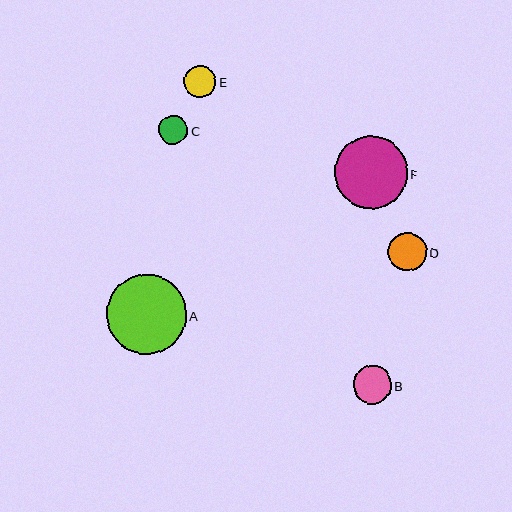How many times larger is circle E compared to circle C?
Circle E is approximately 1.1 times the size of circle C.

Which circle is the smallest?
Circle C is the smallest with a size of approximately 29 pixels.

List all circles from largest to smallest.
From largest to smallest: A, F, D, B, E, C.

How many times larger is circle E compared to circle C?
Circle E is approximately 1.1 times the size of circle C.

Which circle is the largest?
Circle A is the largest with a size of approximately 80 pixels.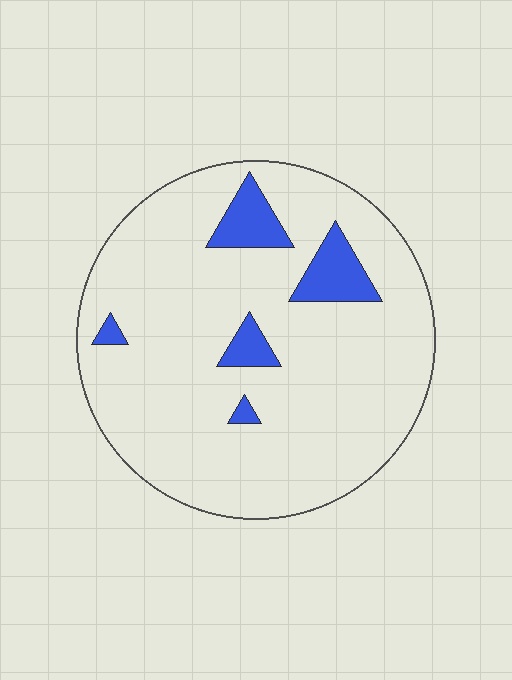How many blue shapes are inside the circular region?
5.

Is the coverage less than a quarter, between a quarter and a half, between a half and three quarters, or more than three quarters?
Less than a quarter.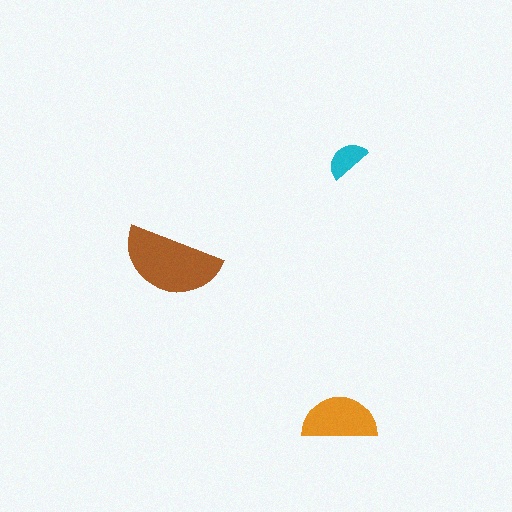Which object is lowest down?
The orange semicircle is bottommost.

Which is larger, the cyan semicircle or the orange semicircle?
The orange one.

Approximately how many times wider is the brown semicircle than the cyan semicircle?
About 2.5 times wider.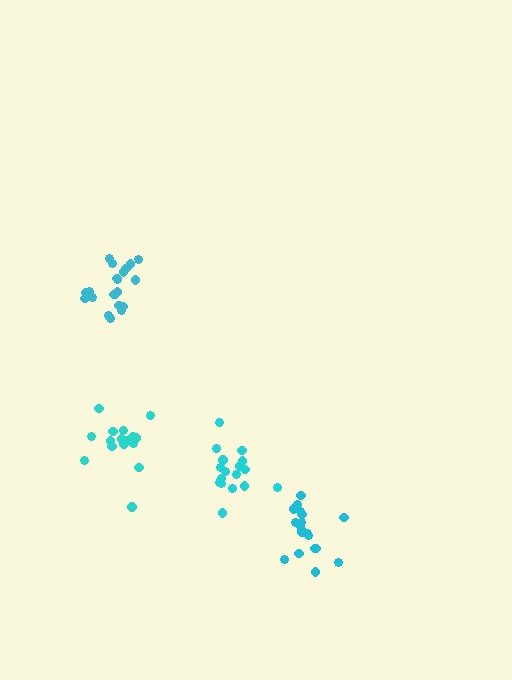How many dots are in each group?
Group 1: 17 dots, Group 2: 21 dots, Group 3: 19 dots, Group 4: 16 dots (73 total).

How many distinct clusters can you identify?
There are 4 distinct clusters.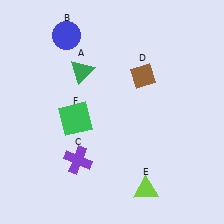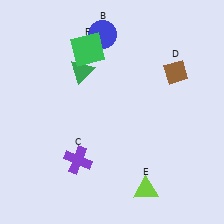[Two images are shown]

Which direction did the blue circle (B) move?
The blue circle (B) moved right.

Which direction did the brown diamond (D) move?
The brown diamond (D) moved right.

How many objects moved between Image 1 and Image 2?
3 objects moved between the two images.